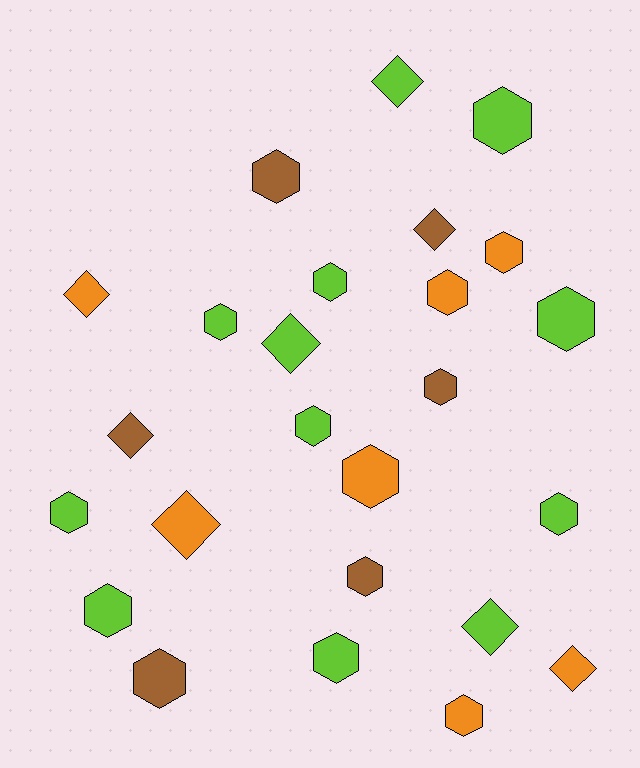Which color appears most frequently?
Lime, with 12 objects.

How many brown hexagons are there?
There are 4 brown hexagons.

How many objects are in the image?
There are 25 objects.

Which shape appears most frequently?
Hexagon, with 17 objects.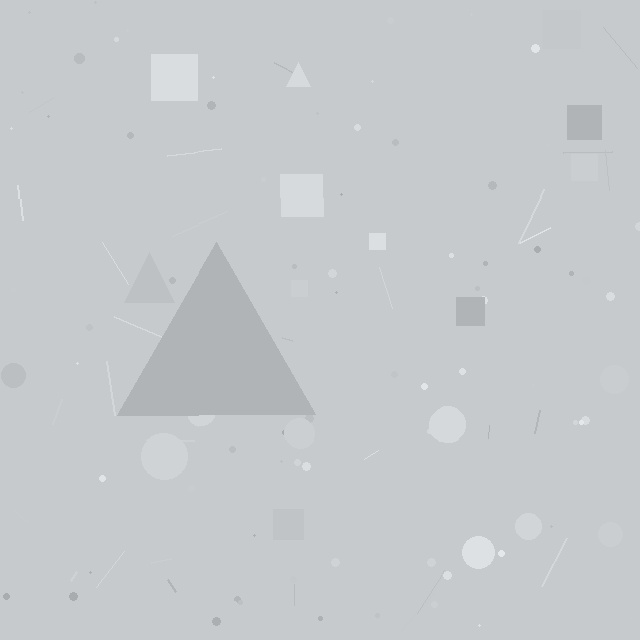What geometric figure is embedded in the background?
A triangle is embedded in the background.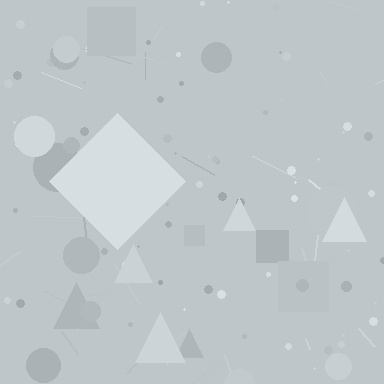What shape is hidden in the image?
A diamond is hidden in the image.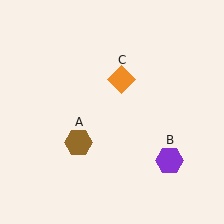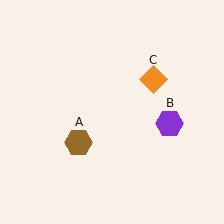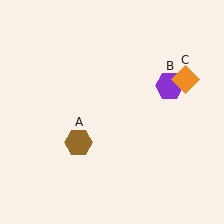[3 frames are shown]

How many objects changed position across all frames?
2 objects changed position: purple hexagon (object B), orange diamond (object C).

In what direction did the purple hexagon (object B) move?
The purple hexagon (object B) moved up.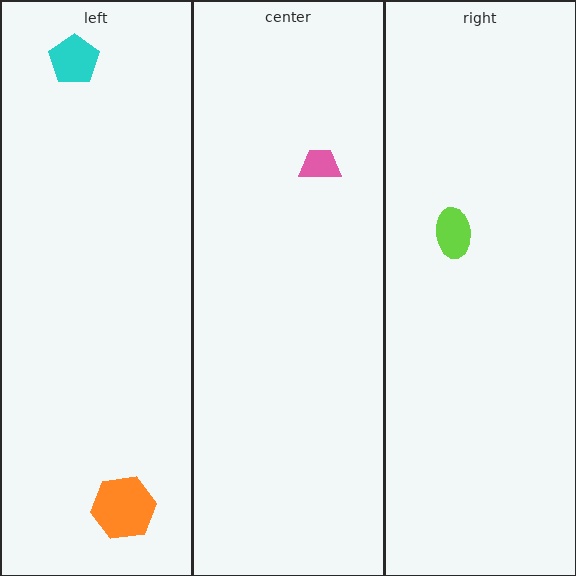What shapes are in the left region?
The cyan pentagon, the orange hexagon.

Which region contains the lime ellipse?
The right region.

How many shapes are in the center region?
1.